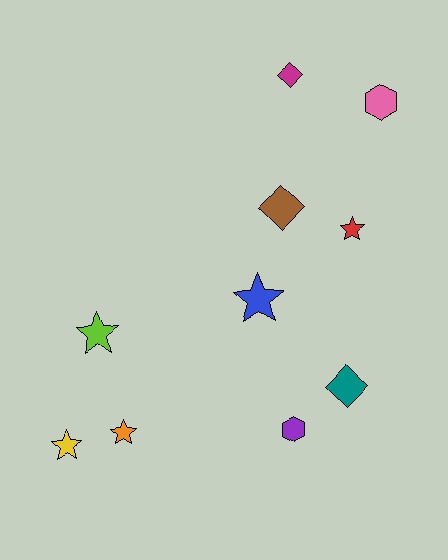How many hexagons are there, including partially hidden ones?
There are 2 hexagons.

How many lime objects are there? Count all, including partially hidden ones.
There is 1 lime object.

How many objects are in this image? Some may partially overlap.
There are 10 objects.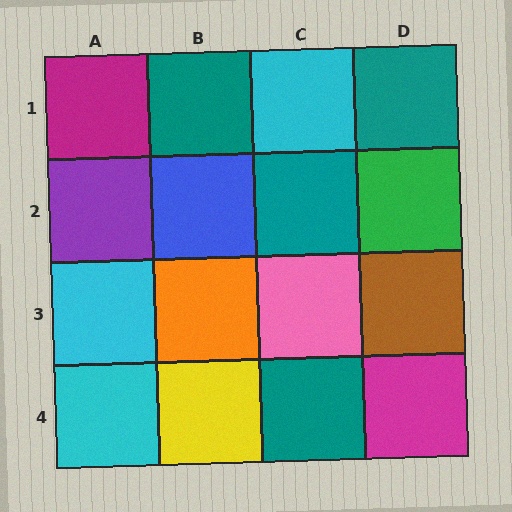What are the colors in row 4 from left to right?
Cyan, yellow, teal, magenta.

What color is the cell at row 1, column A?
Magenta.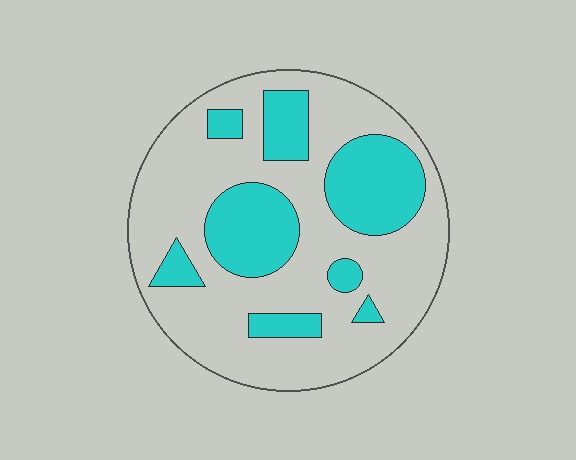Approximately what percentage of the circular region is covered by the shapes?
Approximately 30%.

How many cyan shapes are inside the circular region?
8.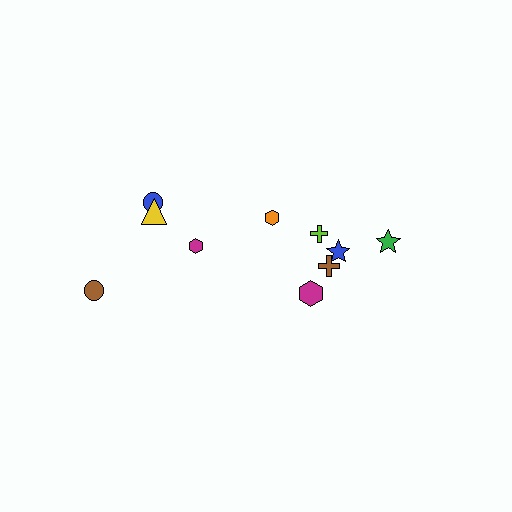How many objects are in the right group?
There are 6 objects.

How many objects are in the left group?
There are 4 objects.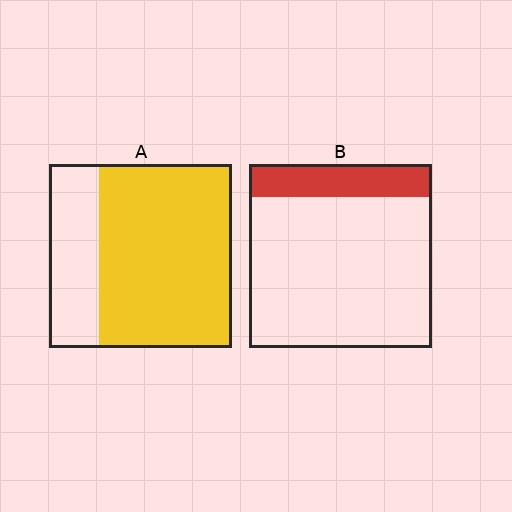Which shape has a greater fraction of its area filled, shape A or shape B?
Shape A.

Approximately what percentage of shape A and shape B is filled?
A is approximately 75% and B is approximately 20%.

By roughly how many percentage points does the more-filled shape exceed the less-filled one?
By roughly 55 percentage points (A over B).